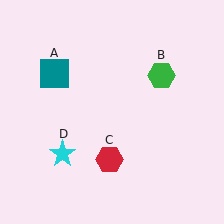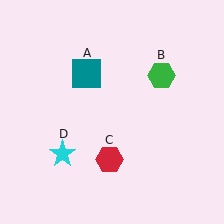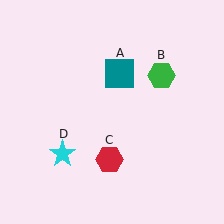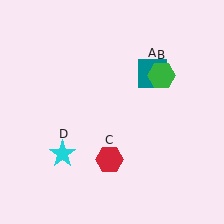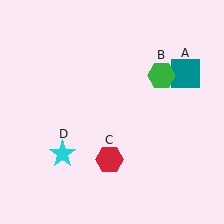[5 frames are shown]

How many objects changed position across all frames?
1 object changed position: teal square (object A).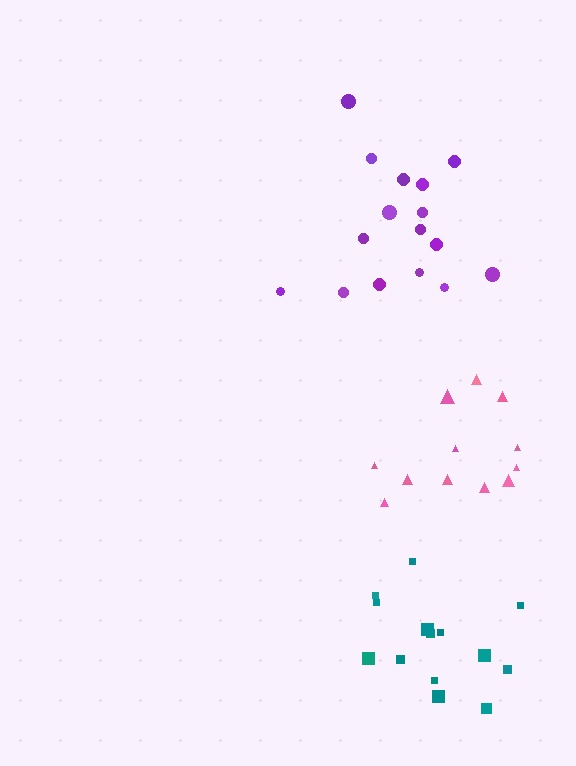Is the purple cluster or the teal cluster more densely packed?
Teal.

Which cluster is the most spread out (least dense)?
Purple.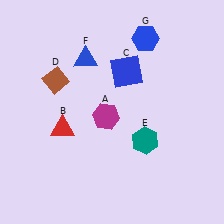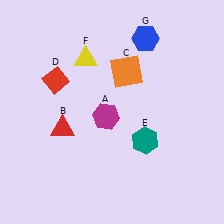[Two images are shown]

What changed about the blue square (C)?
In Image 1, C is blue. In Image 2, it changed to orange.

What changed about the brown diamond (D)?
In Image 1, D is brown. In Image 2, it changed to red.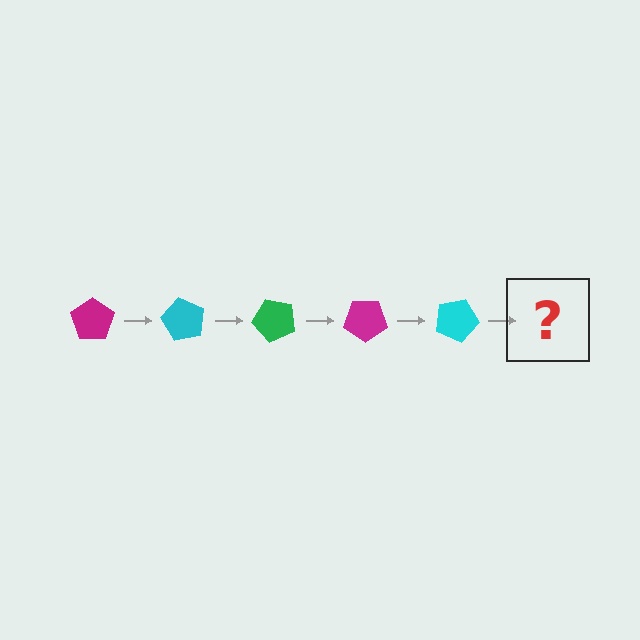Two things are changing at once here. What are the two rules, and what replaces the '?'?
The two rules are that it rotates 60 degrees each step and the color cycles through magenta, cyan, and green. The '?' should be a green pentagon, rotated 300 degrees from the start.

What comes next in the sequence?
The next element should be a green pentagon, rotated 300 degrees from the start.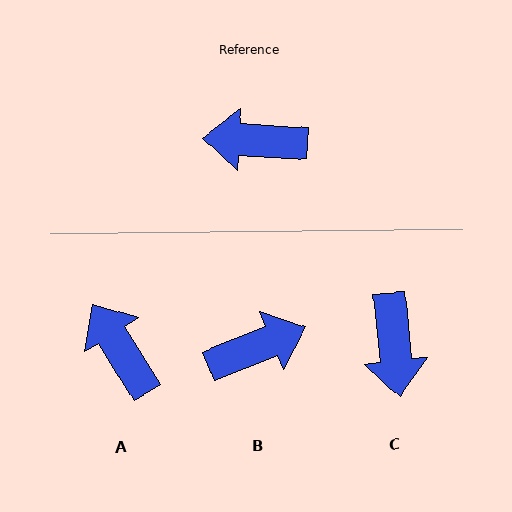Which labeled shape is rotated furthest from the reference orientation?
B, about 155 degrees away.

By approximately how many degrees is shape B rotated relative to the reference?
Approximately 155 degrees clockwise.